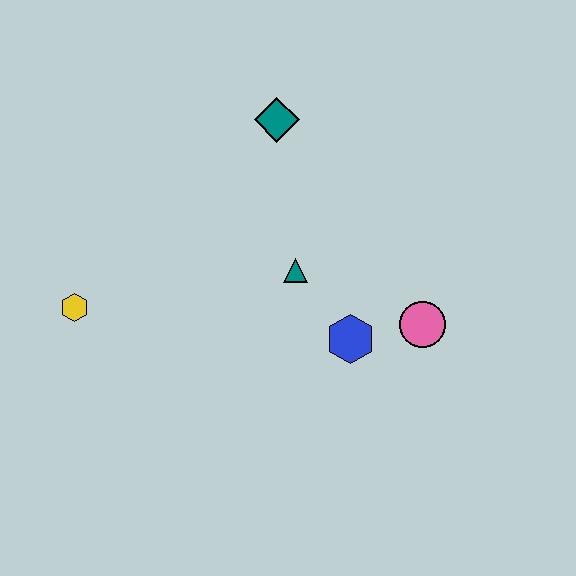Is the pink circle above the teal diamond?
No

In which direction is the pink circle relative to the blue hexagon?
The pink circle is to the right of the blue hexagon.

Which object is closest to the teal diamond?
The teal triangle is closest to the teal diamond.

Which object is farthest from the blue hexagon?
The yellow hexagon is farthest from the blue hexagon.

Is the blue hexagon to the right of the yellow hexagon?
Yes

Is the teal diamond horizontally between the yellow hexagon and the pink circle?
Yes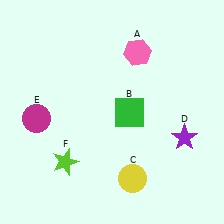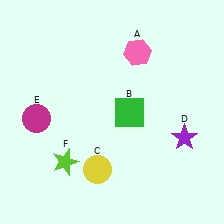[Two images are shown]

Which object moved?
The yellow circle (C) moved left.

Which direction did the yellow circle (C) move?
The yellow circle (C) moved left.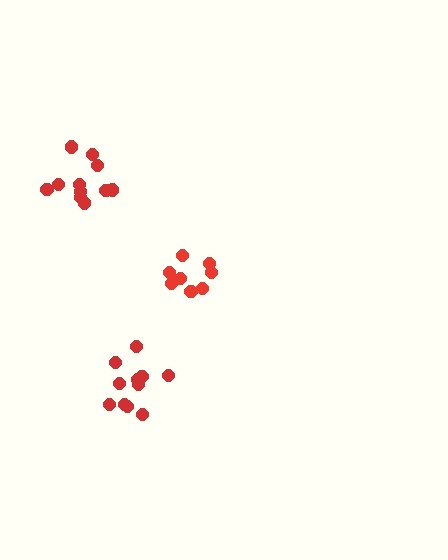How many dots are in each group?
Group 1: 11 dots, Group 2: 8 dots, Group 3: 11 dots (30 total).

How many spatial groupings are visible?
There are 3 spatial groupings.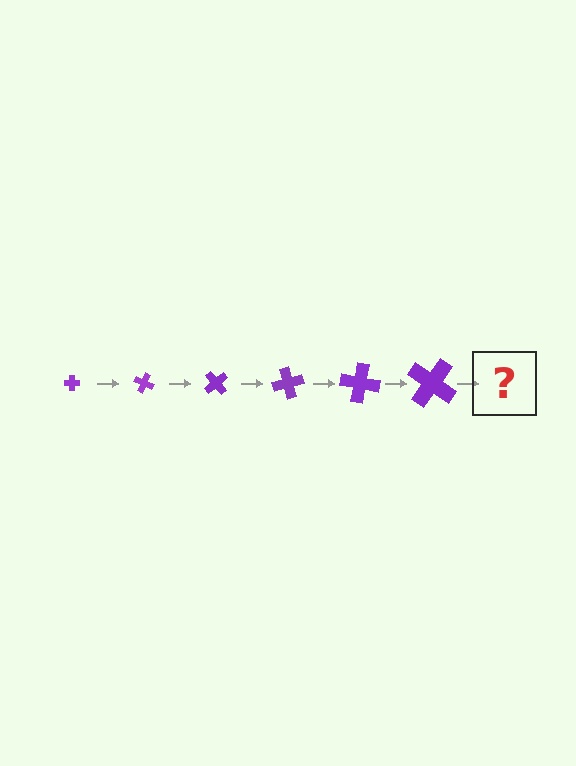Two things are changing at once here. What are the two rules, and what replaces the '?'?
The two rules are that the cross grows larger each step and it rotates 25 degrees each step. The '?' should be a cross, larger than the previous one and rotated 150 degrees from the start.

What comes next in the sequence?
The next element should be a cross, larger than the previous one and rotated 150 degrees from the start.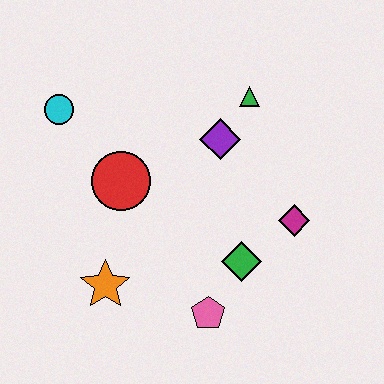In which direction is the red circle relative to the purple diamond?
The red circle is to the left of the purple diamond.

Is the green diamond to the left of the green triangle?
Yes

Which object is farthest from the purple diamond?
The orange star is farthest from the purple diamond.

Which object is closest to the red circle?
The cyan circle is closest to the red circle.